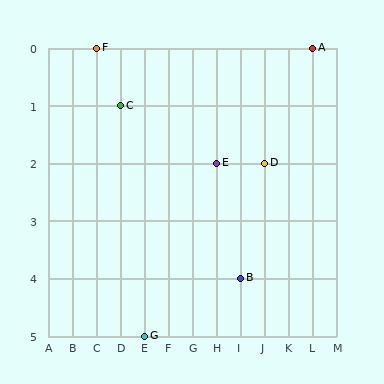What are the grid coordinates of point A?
Point A is at grid coordinates (L, 0).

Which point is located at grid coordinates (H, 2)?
Point E is at (H, 2).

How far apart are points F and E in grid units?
Points F and E are 5 columns and 2 rows apart (about 5.4 grid units diagonally).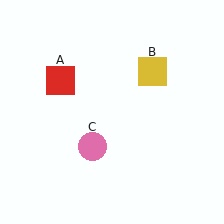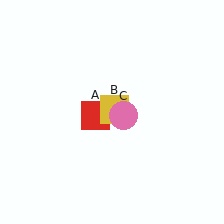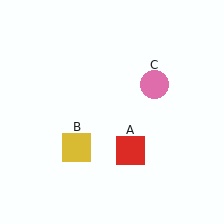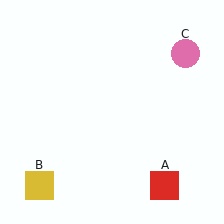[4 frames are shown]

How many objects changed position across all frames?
3 objects changed position: red square (object A), yellow square (object B), pink circle (object C).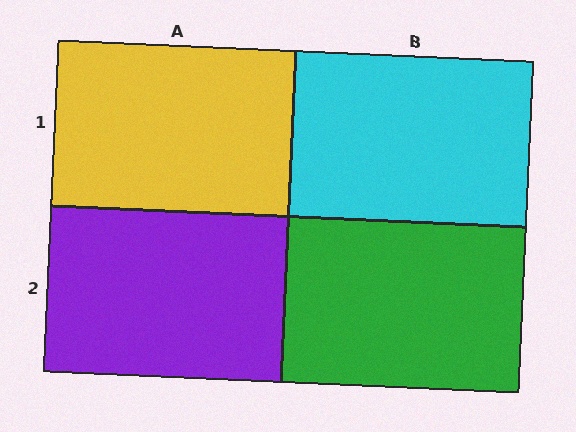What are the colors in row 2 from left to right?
Purple, green.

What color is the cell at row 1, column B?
Cyan.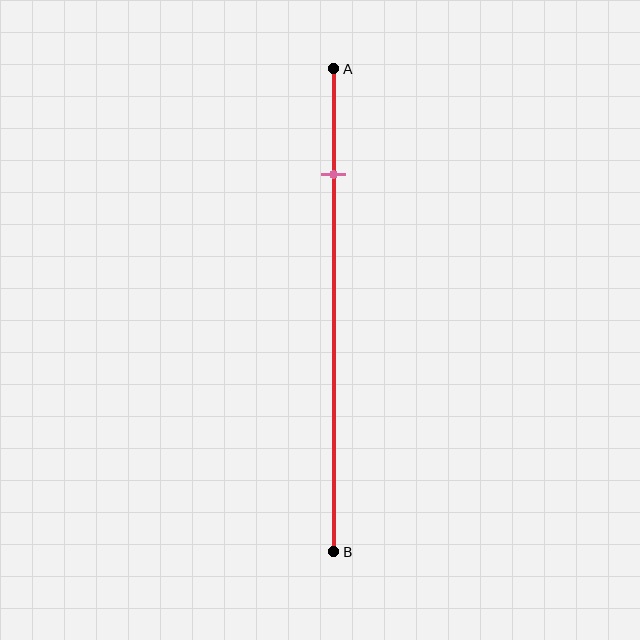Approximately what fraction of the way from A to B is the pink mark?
The pink mark is approximately 20% of the way from A to B.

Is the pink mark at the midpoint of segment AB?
No, the mark is at about 20% from A, not at the 50% midpoint.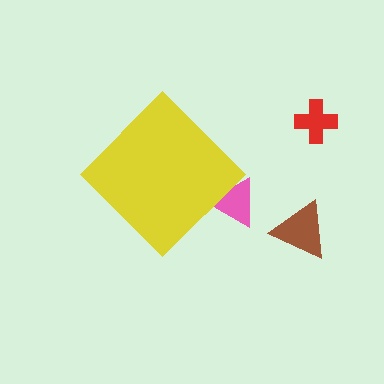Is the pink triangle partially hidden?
Yes, the pink triangle is partially hidden behind the yellow diamond.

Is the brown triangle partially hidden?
No, the brown triangle is fully visible.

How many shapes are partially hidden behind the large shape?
1 shape is partially hidden.